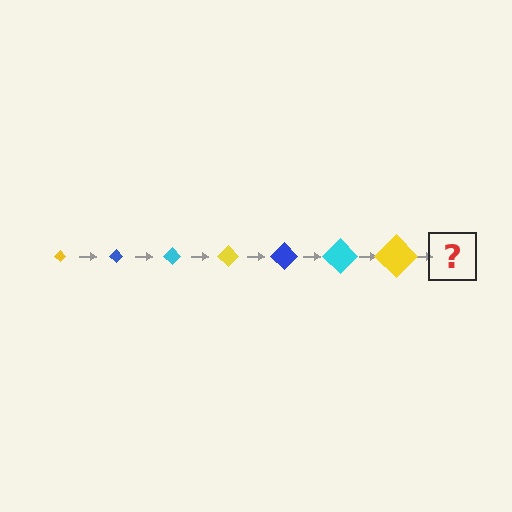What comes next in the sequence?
The next element should be a blue diamond, larger than the previous one.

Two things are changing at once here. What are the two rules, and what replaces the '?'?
The two rules are that the diamond grows larger each step and the color cycles through yellow, blue, and cyan. The '?' should be a blue diamond, larger than the previous one.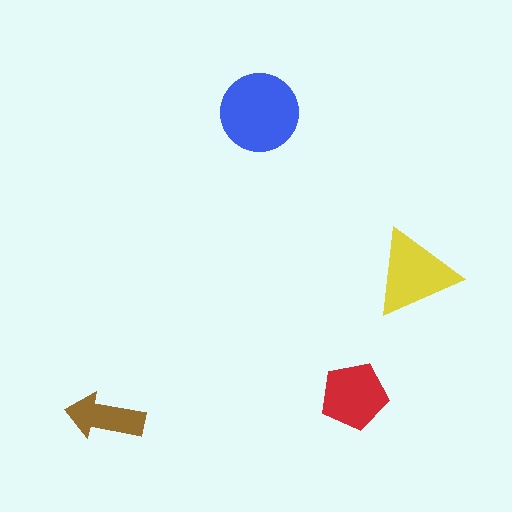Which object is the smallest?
The brown arrow.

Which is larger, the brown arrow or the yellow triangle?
The yellow triangle.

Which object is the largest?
The blue circle.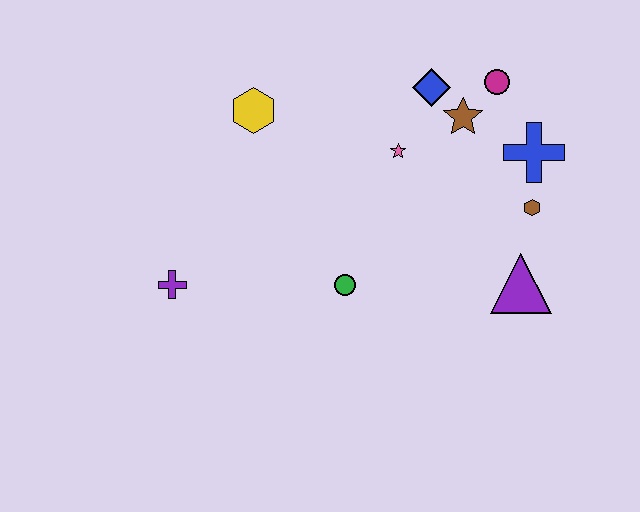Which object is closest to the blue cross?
The brown hexagon is closest to the blue cross.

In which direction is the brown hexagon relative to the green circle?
The brown hexagon is to the right of the green circle.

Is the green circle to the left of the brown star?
Yes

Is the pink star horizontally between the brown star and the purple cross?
Yes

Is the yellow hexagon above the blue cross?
Yes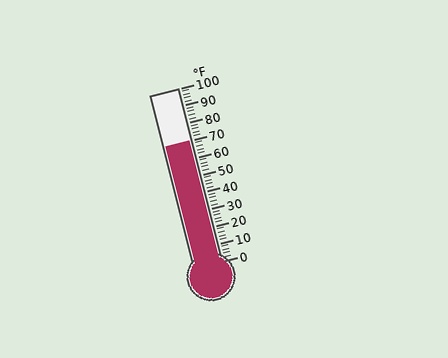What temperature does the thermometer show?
The thermometer shows approximately 70°F.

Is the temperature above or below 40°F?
The temperature is above 40°F.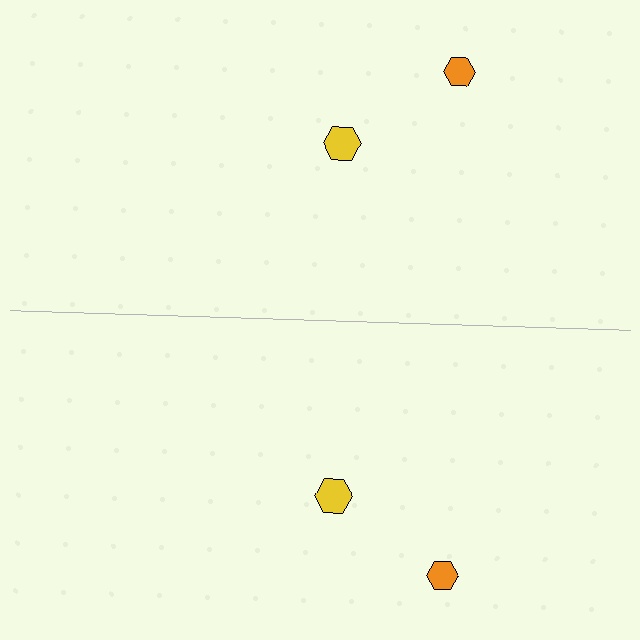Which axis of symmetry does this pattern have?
The pattern has a horizontal axis of symmetry running through the center of the image.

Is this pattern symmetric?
Yes, this pattern has bilateral (reflection) symmetry.